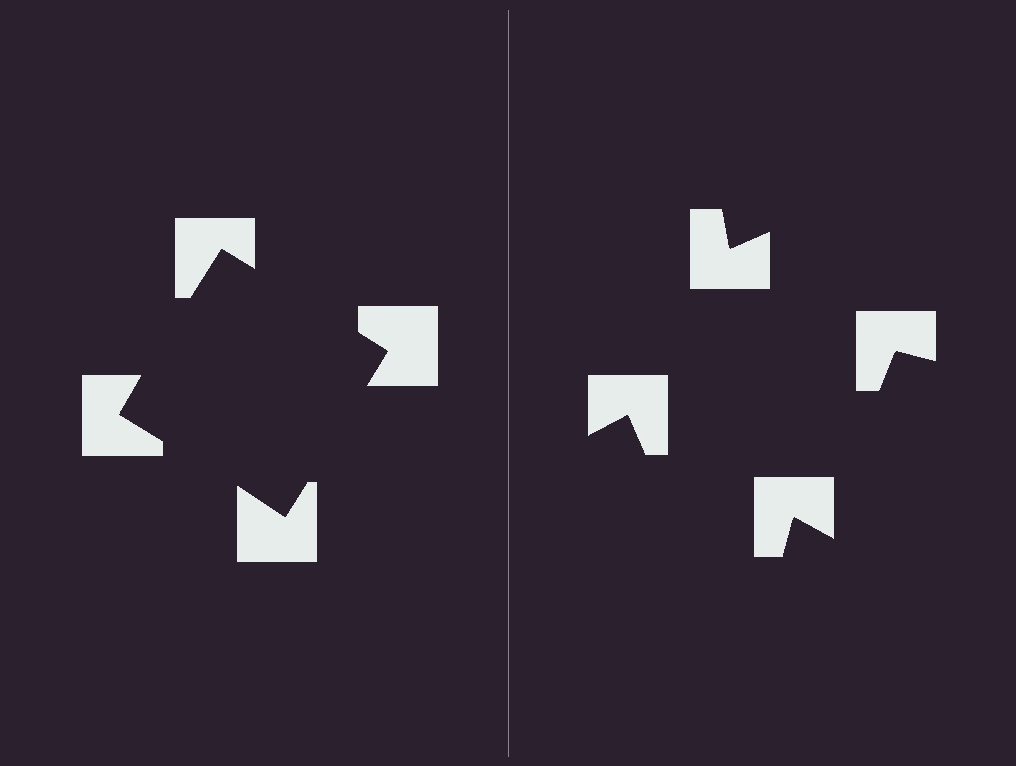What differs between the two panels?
The notched squares are positioned identically on both sides; only the wedge orientations differ. On the left they align to a square; on the right they are misaligned.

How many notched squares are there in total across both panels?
8 — 4 on each side.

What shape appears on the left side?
An illusory square.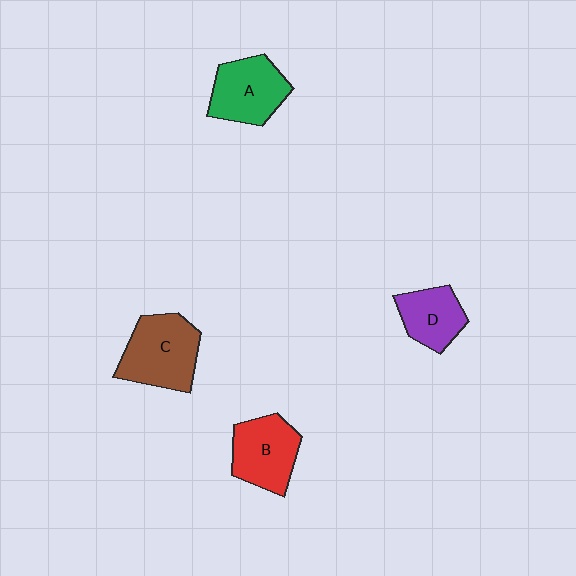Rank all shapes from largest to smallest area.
From largest to smallest: C (brown), A (green), B (red), D (purple).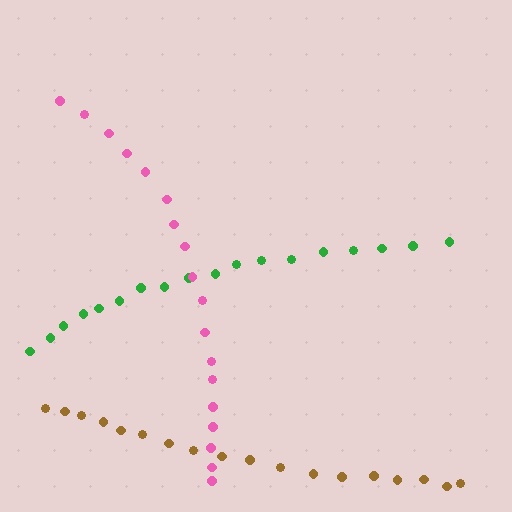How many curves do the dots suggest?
There are 3 distinct paths.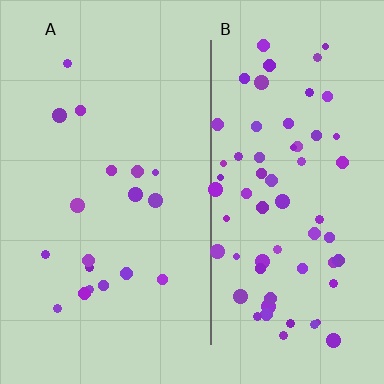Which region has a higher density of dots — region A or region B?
B (the right).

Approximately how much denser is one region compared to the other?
Approximately 3.6× — region B over region A.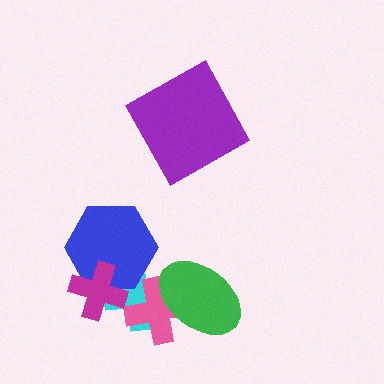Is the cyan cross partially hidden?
Yes, it is partially covered by another shape.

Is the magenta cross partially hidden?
No, no other shape covers it.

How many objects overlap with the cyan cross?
4 objects overlap with the cyan cross.